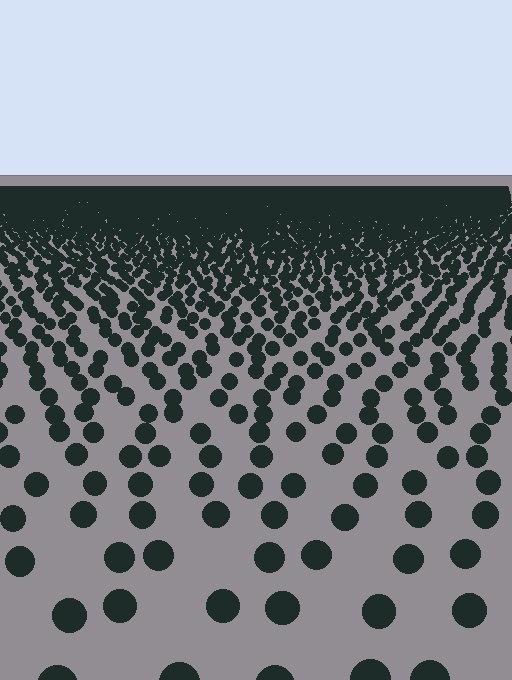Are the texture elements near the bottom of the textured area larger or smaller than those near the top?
Larger. Near the bottom, elements are closer to the viewer and appear at a bigger on-screen size.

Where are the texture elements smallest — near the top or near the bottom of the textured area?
Near the top.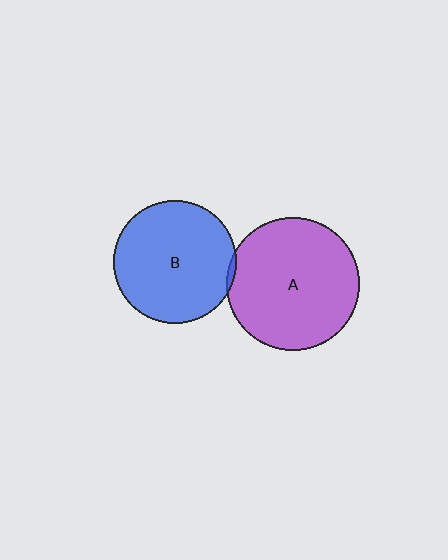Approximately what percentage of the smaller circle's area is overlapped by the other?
Approximately 5%.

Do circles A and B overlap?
Yes.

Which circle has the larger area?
Circle A (purple).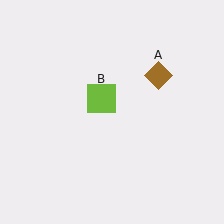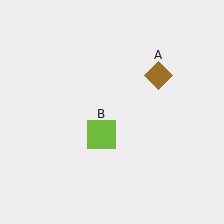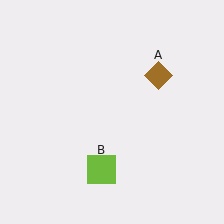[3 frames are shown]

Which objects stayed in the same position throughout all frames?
Brown diamond (object A) remained stationary.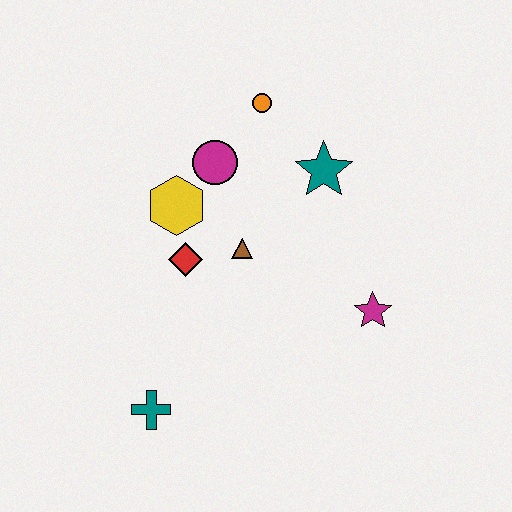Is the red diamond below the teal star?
Yes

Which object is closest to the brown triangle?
The red diamond is closest to the brown triangle.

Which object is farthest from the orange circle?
The teal cross is farthest from the orange circle.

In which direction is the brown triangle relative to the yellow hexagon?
The brown triangle is to the right of the yellow hexagon.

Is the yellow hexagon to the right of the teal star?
No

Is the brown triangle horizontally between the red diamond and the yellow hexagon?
No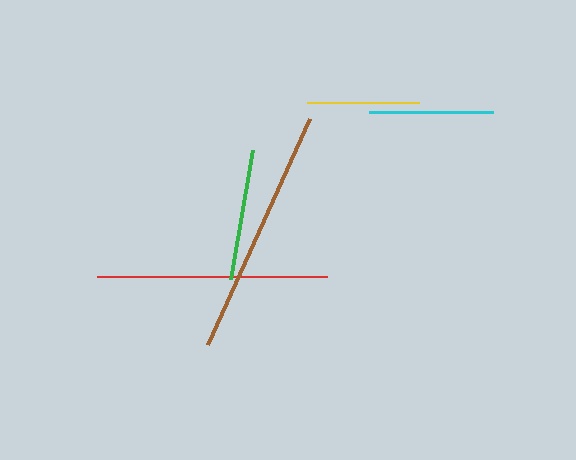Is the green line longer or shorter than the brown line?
The brown line is longer than the green line.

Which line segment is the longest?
The brown line is the longest at approximately 248 pixels.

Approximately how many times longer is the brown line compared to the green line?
The brown line is approximately 1.9 times the length of the green line.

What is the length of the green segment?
The green segment is approximately 131 pixels long.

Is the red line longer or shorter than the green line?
The red line is longer than the green line.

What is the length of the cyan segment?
The cyan segment is approximately 124 pixels long.